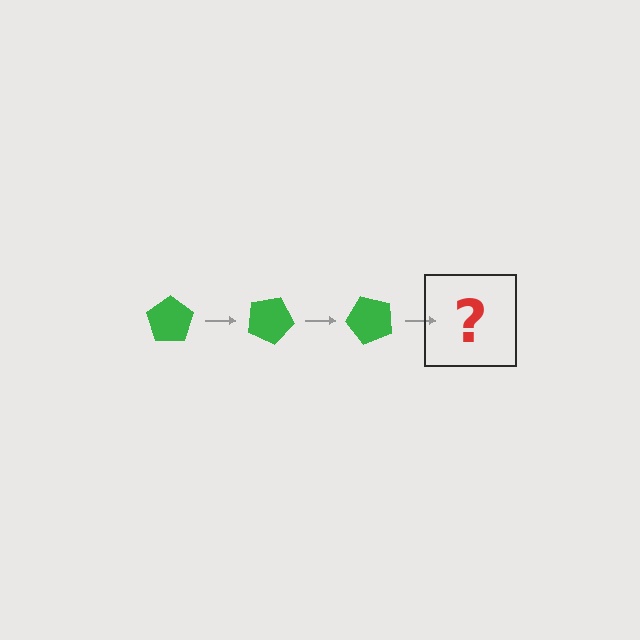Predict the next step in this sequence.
The next step is a green pentagon rotated 75 degrees.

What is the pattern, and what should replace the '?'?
The pattern is that the pentagon rotates 25 degrees each step. The '?' should be a green pentagon rotated 75 degrees.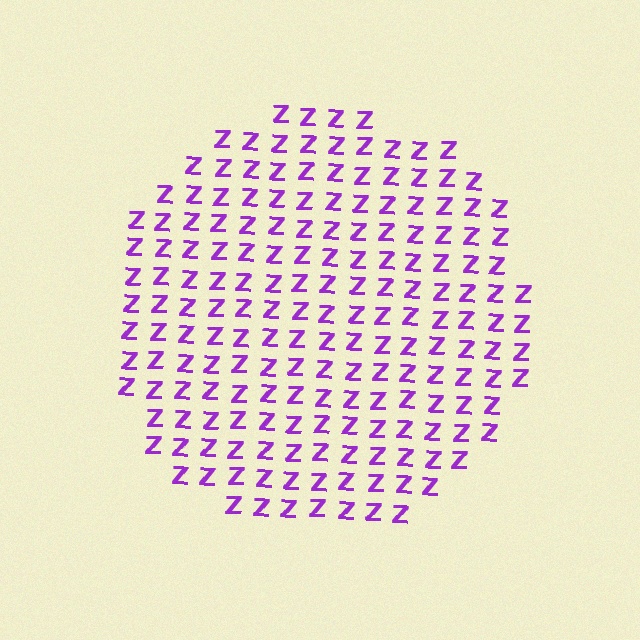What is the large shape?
The large shape is a circle.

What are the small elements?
The small elements are letter Z's.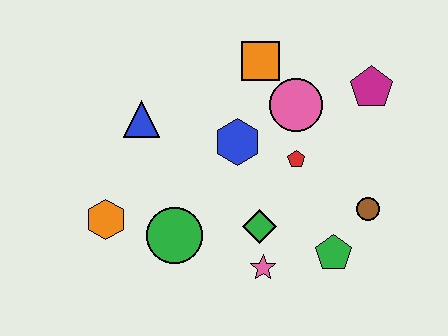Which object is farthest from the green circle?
The magenta pentagon is farthest from the green circle.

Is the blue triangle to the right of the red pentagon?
No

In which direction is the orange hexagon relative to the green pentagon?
The orange hexagon is to the left of the green pentagon.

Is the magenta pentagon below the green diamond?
No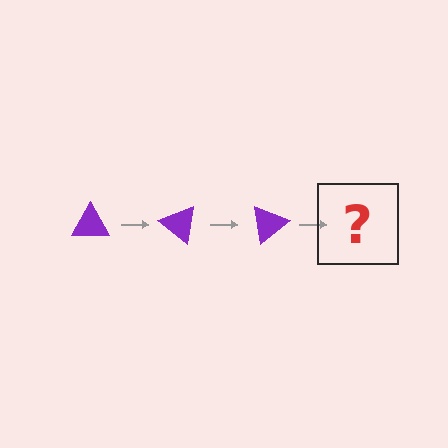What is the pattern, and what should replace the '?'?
The pattern is that the triangle rotates 40 degrees each step. The '?' should be a purple triangle rotated 120 degrees.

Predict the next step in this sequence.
The next step is a purple triangle rotated 120 degrees.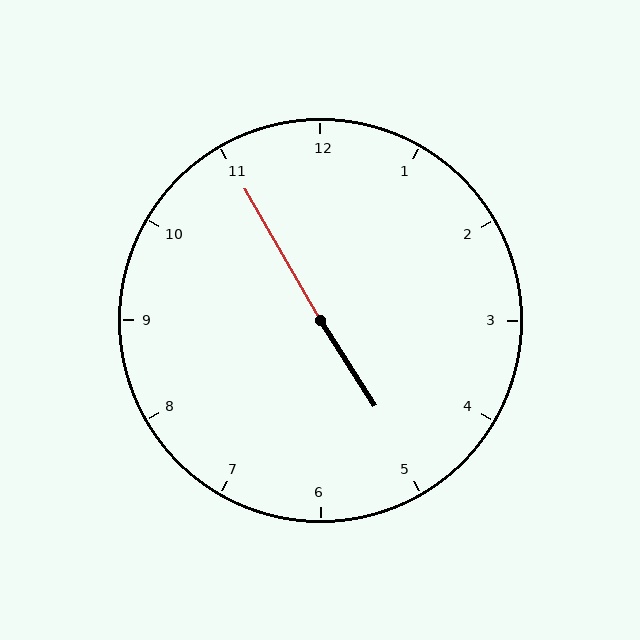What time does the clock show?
4:55.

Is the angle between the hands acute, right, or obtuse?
It is obtuse.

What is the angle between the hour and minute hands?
Approximately 178 degrees.